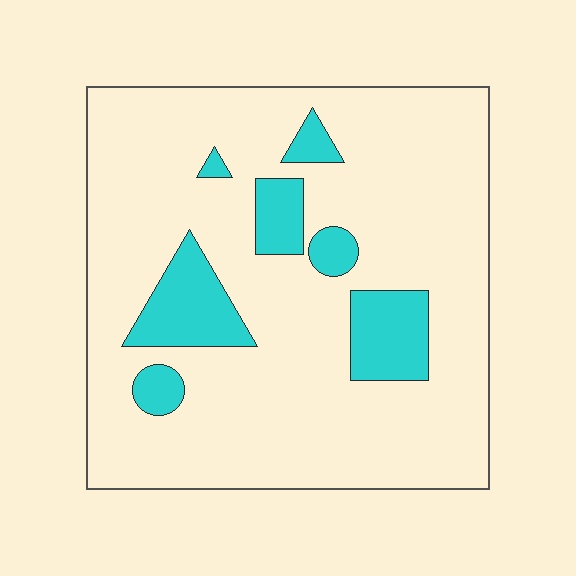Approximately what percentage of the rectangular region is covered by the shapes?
Approximately 15%.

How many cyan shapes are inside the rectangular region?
7.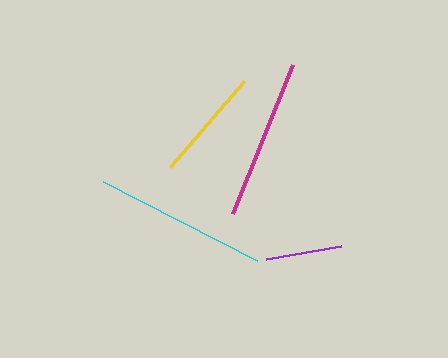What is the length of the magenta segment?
The magenta segment is approximately 160 pixels long.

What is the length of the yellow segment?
The yellow segment is approximately 114 pixels long.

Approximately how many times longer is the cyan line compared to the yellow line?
The cyan line is approximately 1.5 times the length of the yellow line.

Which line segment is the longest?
The cyan line is the longest at approximately 173 pixels.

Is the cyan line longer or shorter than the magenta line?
The cyan line is longer than the magenta line.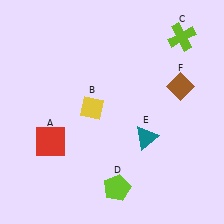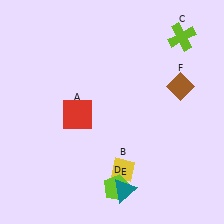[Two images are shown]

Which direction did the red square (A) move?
The red square (A) moved right.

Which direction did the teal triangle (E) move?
The teal triangle (E) moved down.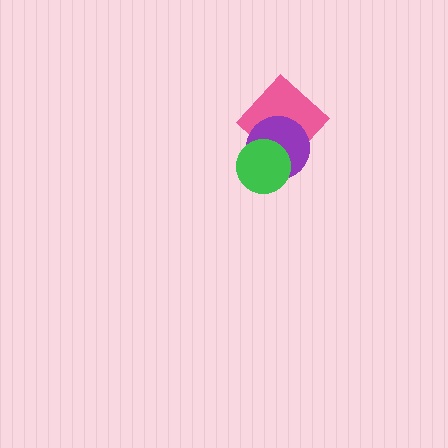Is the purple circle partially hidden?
Yes, it is partially covered by another shape.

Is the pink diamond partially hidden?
Yes, it is partially covered by another shape.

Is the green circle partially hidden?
No, no other shape covers it.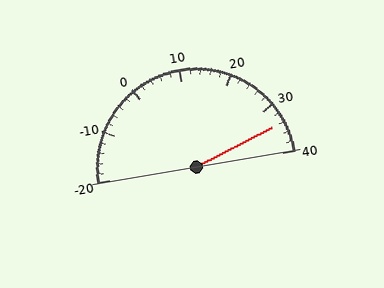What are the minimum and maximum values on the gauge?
The gauge ranges from -20 to 40.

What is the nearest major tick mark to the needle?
The nearest major tick mark is 30.